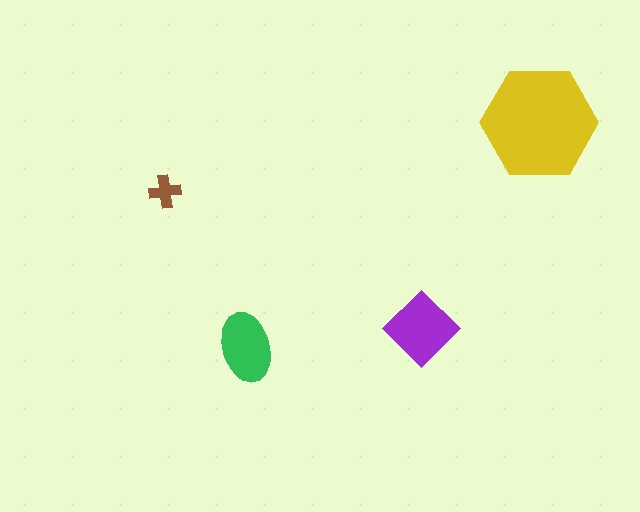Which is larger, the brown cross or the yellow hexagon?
The yellow hexagon.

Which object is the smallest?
The brown cross.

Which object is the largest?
The yellow hexagon.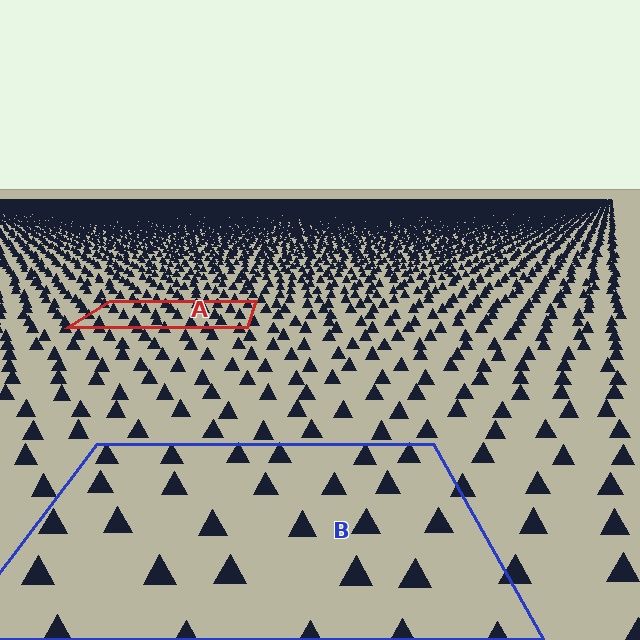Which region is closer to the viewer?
Region B is closer. The texture elements there are larger and more spread out.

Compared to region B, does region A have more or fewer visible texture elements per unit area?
Region A has more texture elements per unit area — they are packed more densely because it is farther away.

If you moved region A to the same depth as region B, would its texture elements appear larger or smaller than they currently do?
They would appear larger. At a closer depth, the same texture elements are projected at a bigger on-screen size.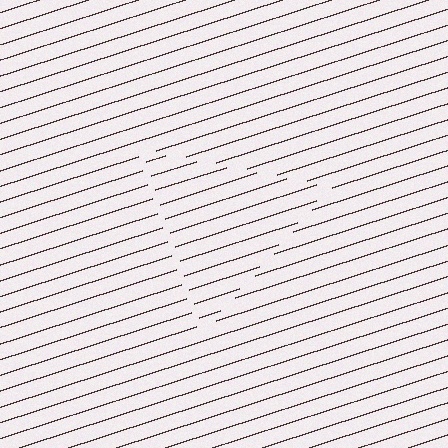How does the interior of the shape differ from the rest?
The interior of the shape contains the same grating, shifted by half a period — the contour is defined by the phase discontinuity where line-ends from the inner and outer gratings abut.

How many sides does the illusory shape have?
3 sides — the line-ends trace a triangle.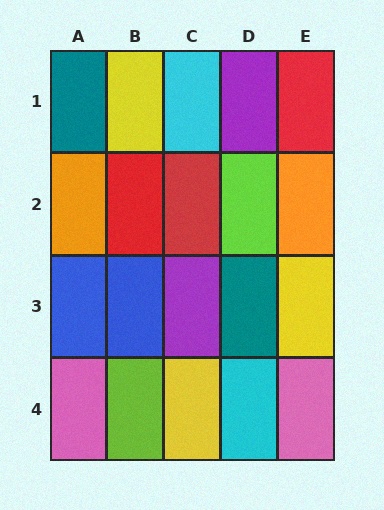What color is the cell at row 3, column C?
Purple.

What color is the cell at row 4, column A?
Pink.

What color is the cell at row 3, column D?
Teal.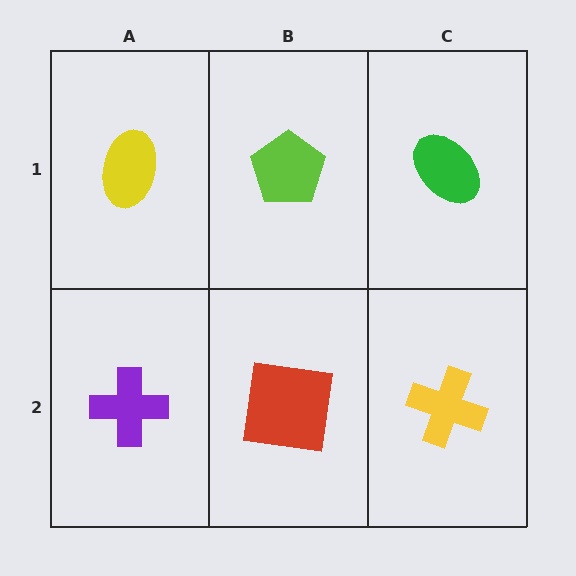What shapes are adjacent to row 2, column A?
A yellow ellipse (row 1, column A), a red square (row 2, column B).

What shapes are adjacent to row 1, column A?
A purple cross (row 2, column A), a lime pentagon (row 1, column B).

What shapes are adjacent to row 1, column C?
A yellow cross (row 2, column C), a lime pentagon (row 1, column B).